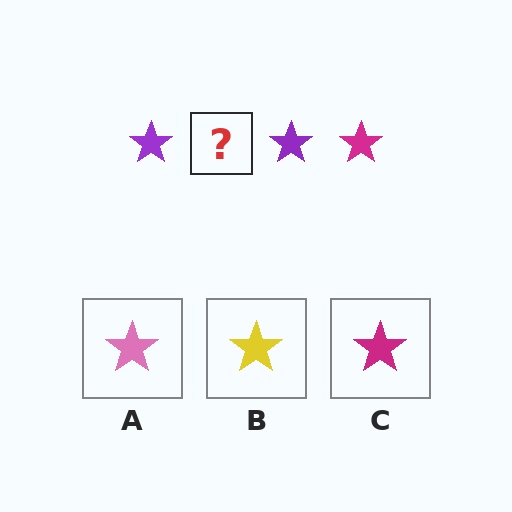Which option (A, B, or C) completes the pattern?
C.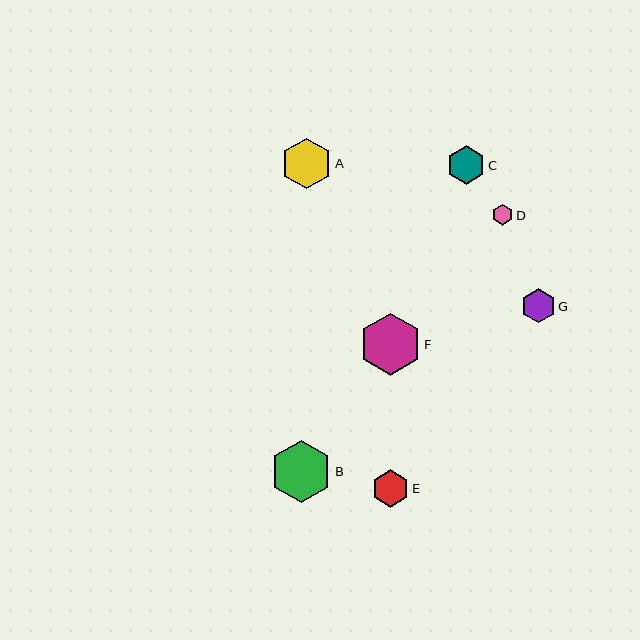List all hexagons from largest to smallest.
From largest to smallest: F, B, A, C, E, G, D.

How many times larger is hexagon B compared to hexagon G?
Hexagon B is approximately 1.8 times the size of hexagon G.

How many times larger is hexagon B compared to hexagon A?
Hexagon B is approximately 1.2 times the size of hexagon A.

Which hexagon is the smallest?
Hexagon D is the smallest with a size of approximately 21 pixels.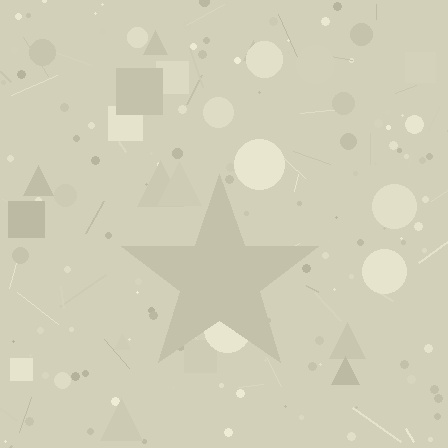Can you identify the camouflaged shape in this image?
The camouflaged shape is a star.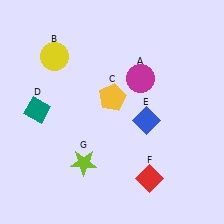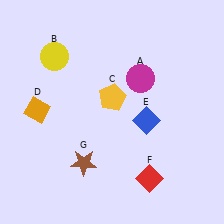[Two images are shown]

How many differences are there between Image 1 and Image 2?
There are 2 differences between the two images.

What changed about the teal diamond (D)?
In Image 1, D is teal. In Image 2, it changed to orange.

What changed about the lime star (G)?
In Image 1, G is lime. In Image 2, it changed to brown.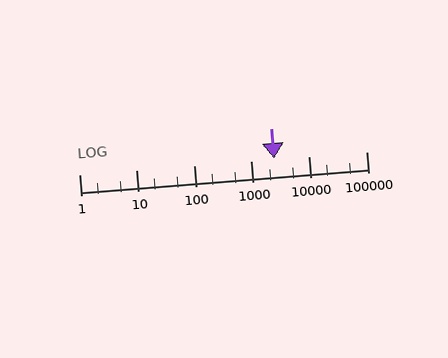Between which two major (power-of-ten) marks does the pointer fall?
The pointer is between 1000 and 10000.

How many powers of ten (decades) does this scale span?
The scale spans 5 decades, from 1 to 100000.